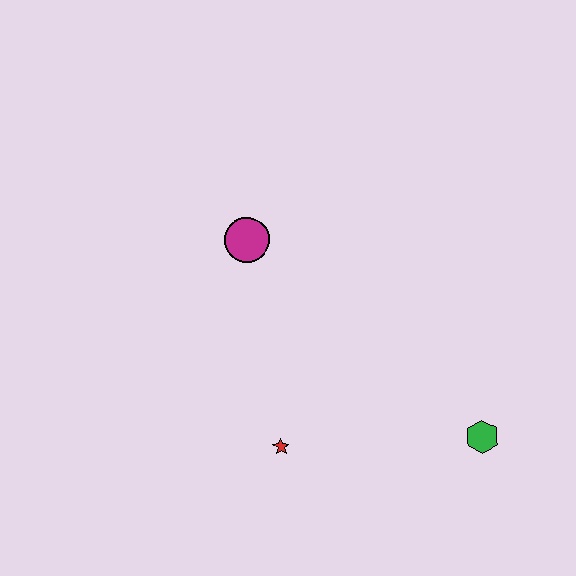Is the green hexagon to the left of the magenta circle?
No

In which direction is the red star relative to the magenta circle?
The red star is below the magenta circle.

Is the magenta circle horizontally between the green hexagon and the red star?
No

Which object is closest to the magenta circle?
The red star is closest to the magenta circle.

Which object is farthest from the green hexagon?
The magenta circle is farthest from the green hexagon.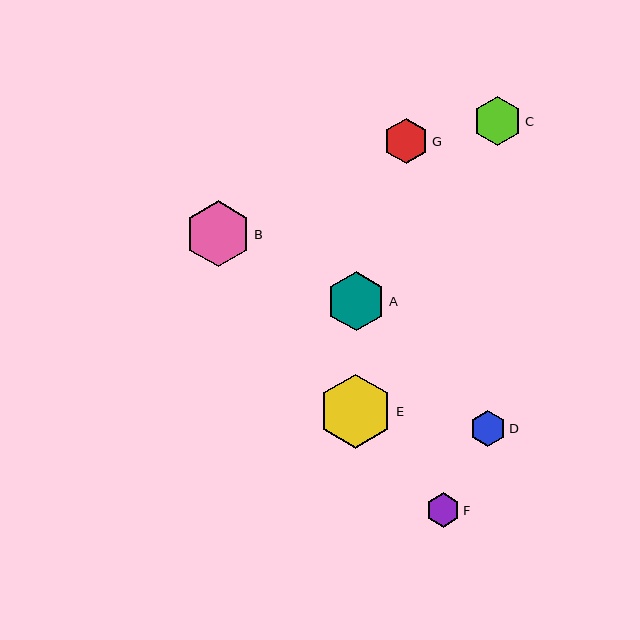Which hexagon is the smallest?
Hexagon F is the smallest with a size of approximately 34 pixels.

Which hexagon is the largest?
Hexagon E is the largest with a size of approximately 74 pixels.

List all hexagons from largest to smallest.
From largest to smallest: E, B, A, C, G, D, F.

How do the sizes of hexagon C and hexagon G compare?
Hexagon C and hexagon G are approximately the same size.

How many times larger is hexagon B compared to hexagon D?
Hexagon B is approximately 1.9 times the size of hexagon D.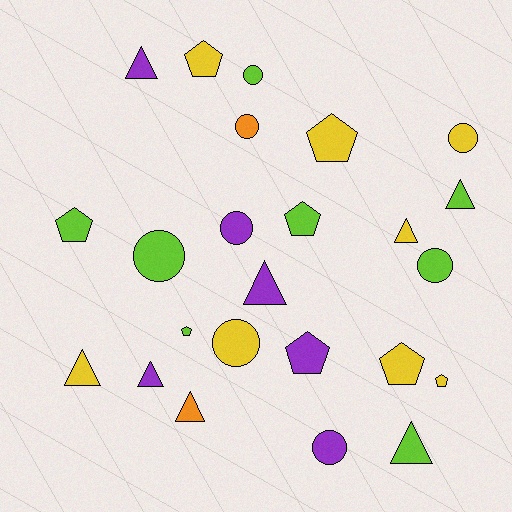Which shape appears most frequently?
Triangle, with 8 objects.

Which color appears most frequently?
Lime, with 8 objects.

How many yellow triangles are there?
There are 2 yellow triangles.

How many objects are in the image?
There are 24 objects.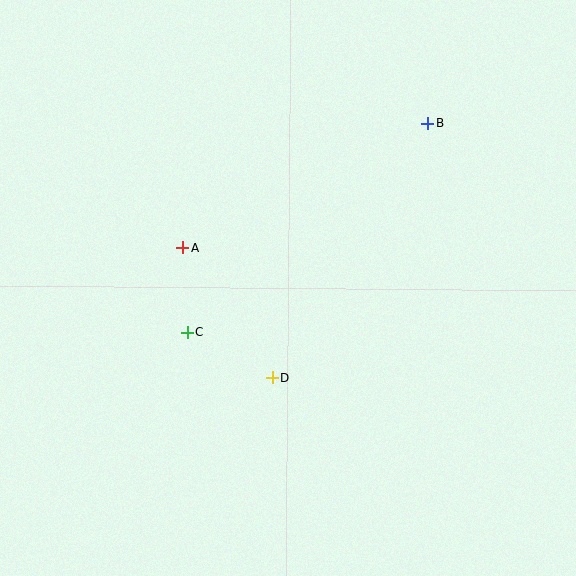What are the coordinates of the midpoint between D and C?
The midpoint between D and C is at (229, 355).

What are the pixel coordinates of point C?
Point C is at (187, 333).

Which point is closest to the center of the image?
Point D at (272, 377) is closest to the center.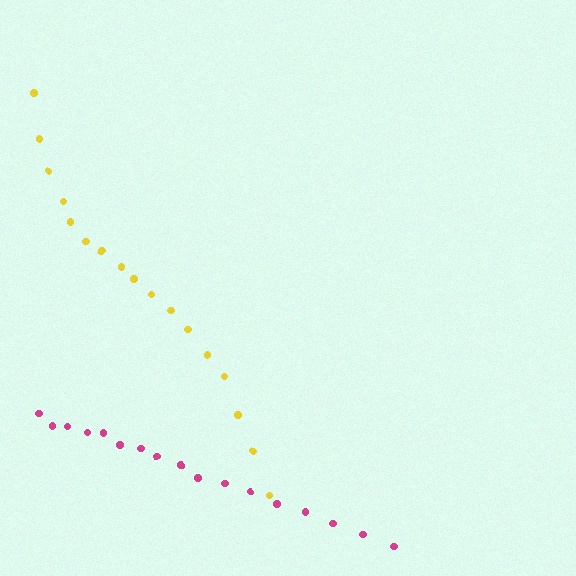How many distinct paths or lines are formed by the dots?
There are 2 distinct paths.